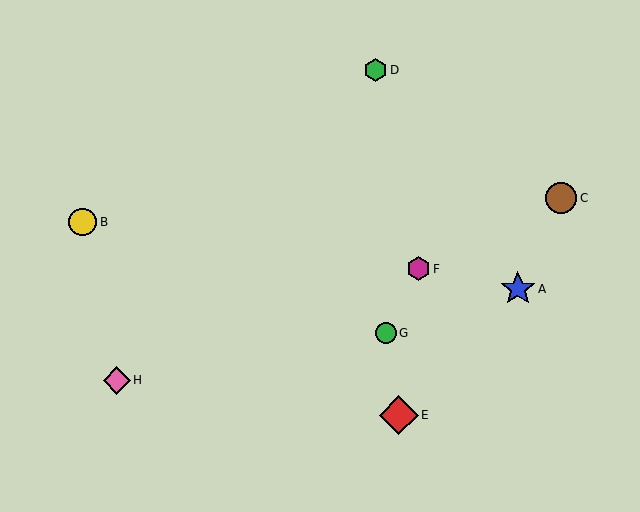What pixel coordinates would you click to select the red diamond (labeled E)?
Click at (399, 415) to select the red diamond E.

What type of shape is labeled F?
Shape F is a magenta hexagon.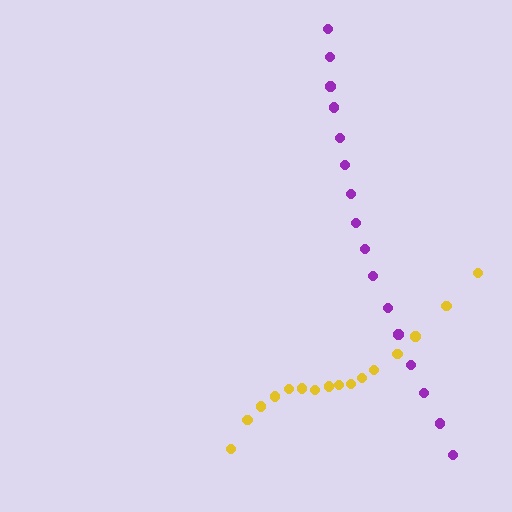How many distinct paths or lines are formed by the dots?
There are 2 distinct paths.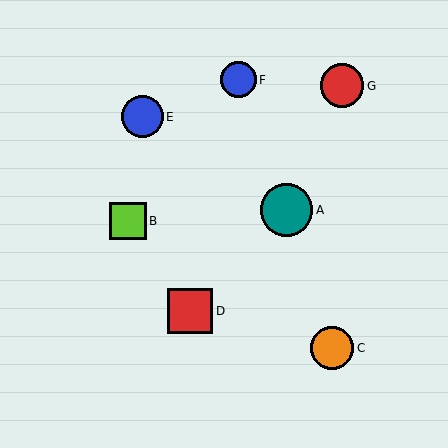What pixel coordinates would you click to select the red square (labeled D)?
Click at (190, 311) to select the red square D.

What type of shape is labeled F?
Shape F is a blue circle.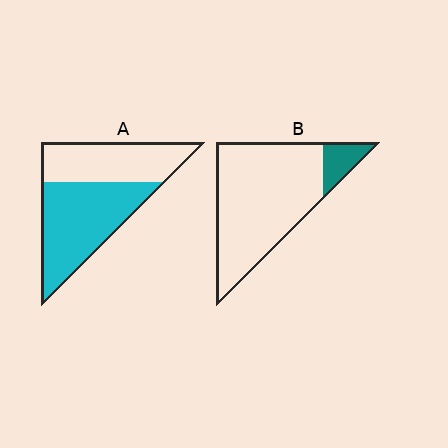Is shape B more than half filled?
No.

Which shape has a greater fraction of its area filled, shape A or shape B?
Shape A.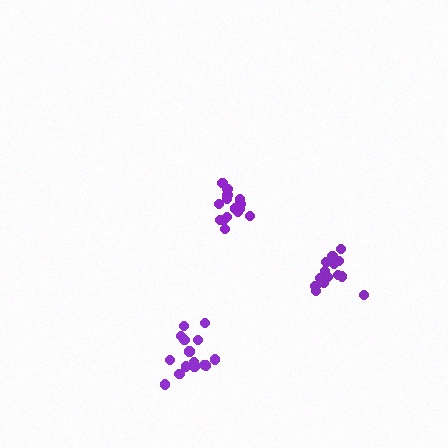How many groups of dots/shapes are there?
There are 3 groups.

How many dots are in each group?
Group 1: 15 dots, Group 2: 15 dots, Group 3: 15 dots (45 total).